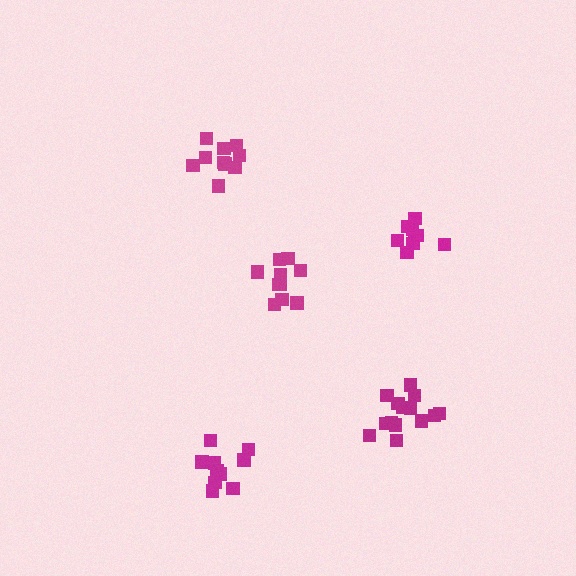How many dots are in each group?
Group 1: 9 dots, Group 2: 10 dots, Group 3: 10 dots, Group 4: 10 dots, Group 5: 14 dots (53 total).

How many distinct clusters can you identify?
There are 5 distinct clusters.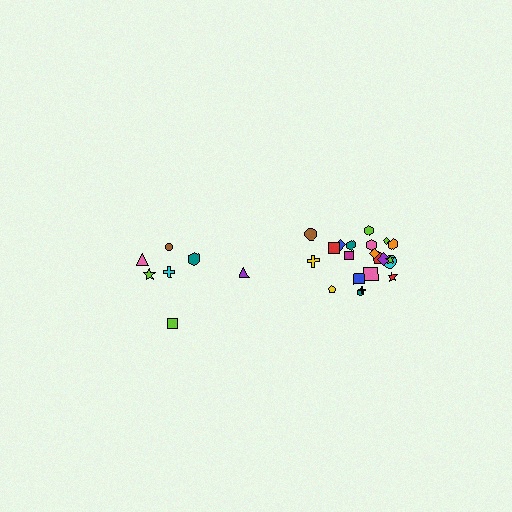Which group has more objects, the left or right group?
The right group.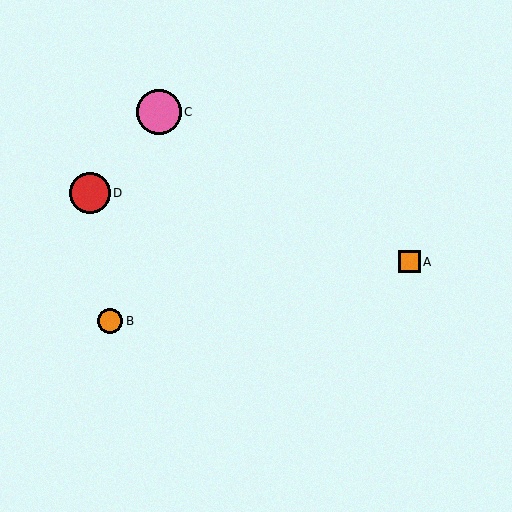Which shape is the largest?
The pink circle (labeled C) is the largest.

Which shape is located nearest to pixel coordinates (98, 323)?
The orange circle (labeled B) at (110, 321) is nearest to that location.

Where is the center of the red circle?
The center of the red circle is at (90, 193).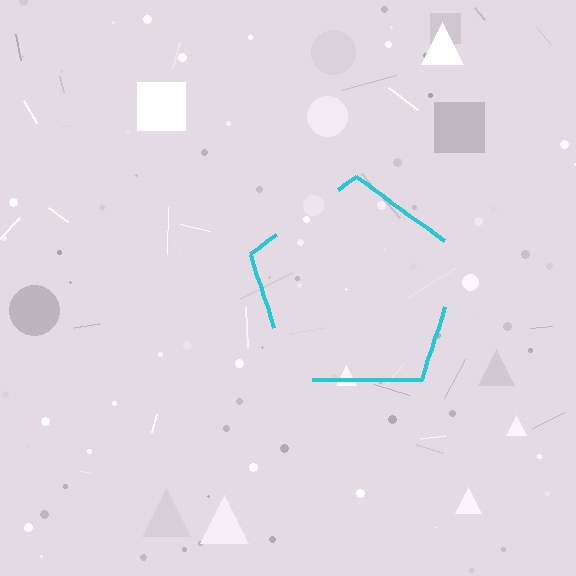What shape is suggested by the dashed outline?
The dashed outline suggests a pentagon.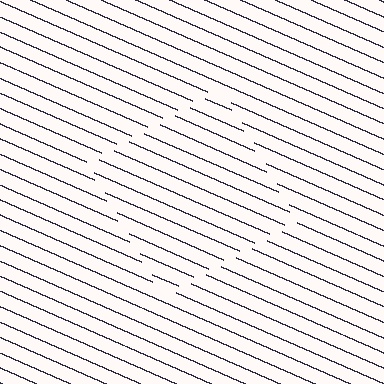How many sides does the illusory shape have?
4 sides — the line-ends trace a square.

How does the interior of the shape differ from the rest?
The interior of the shape contains the same grating, shifted by half a period — the contour is defined by the phase discontinuity where line-ends from the inner and outer gratings abut.